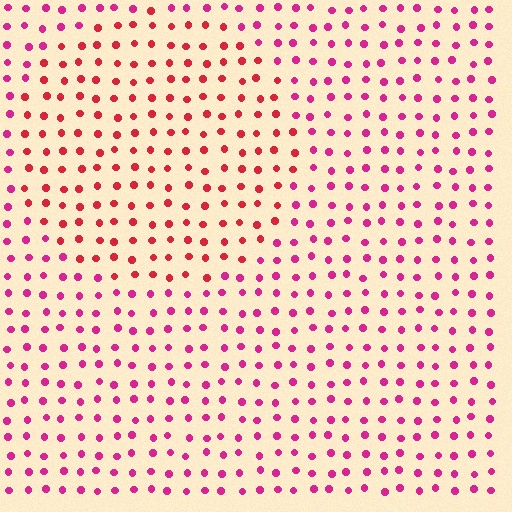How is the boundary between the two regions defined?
The boundary is defined purely by a slight shift in hue (about 29 degrees). Spacing, size, and orientation are identical on both sides.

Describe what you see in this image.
The image is filled with small magenta elements in a uniform arrangement. A circle-shaped region is visible where the elements are tinted to a slightly different hue, forming a subtle color boundary.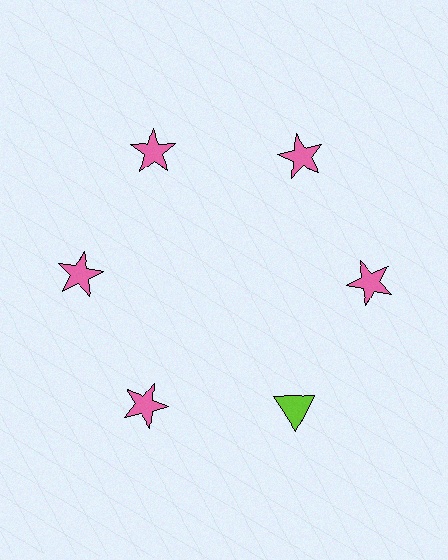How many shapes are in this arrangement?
There are 6 shapes arranged in a ring pattern.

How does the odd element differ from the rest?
It differs in both color (lime instead of pink) and shape (triangle instead of star).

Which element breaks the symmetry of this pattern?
The lime triangle at roughly the 5 o'clock position breaks the symmetry. All other shapes are pink stars.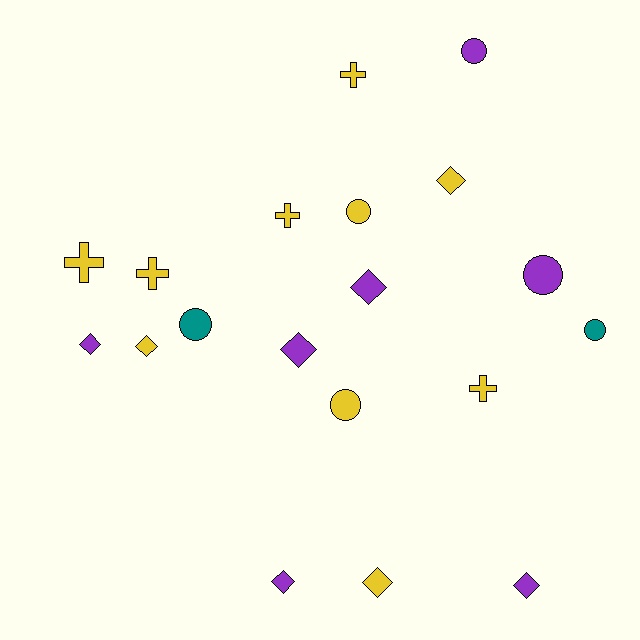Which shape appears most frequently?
Diamond, with 8 objects.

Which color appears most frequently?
Yellow, with 10 objects.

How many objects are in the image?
There are 19 objects.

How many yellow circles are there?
There are 2 yellow circles.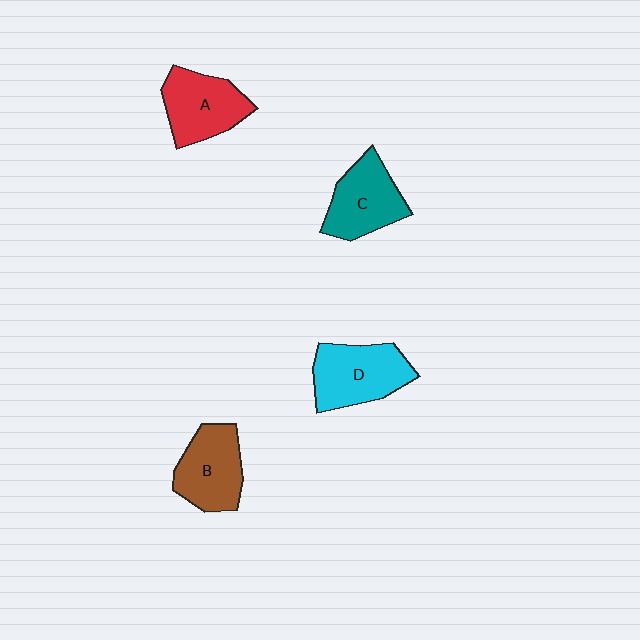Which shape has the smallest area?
Shape C (teal).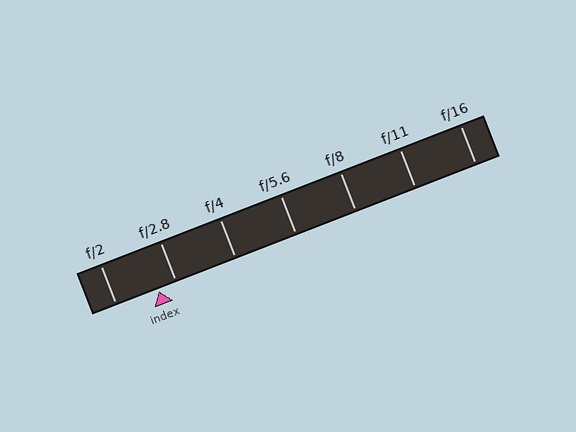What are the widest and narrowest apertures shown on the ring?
The widest aperture shown is f/2 and the narrowest is f/16.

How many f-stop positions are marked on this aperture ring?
There are 7 f-stop positions marked.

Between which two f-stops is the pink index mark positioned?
The index mark is between f/2 and f/2.8.